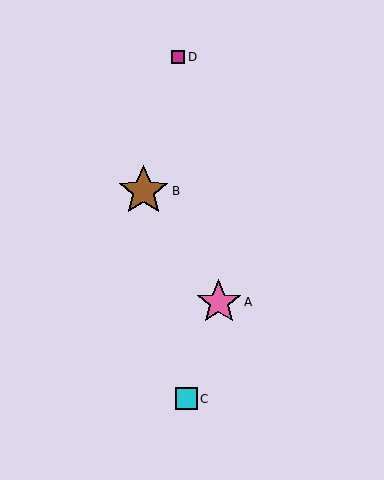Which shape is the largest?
The brown star (labeled B) is the largest.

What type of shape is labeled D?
Shape D is a magenta square.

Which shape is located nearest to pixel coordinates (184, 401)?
The cyan square (labeled C) at (186, 399) is nearest to that location.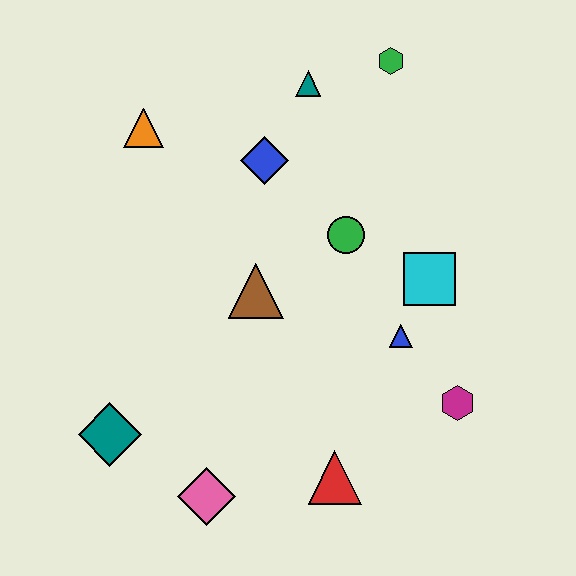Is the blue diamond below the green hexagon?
Yes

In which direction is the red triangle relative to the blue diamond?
The red triangle is below the blue diamond.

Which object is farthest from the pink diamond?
The green hexagon is farthest from the pink diamond.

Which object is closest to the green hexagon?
The teal triangle is closest to the green hexagon.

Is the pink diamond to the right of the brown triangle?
No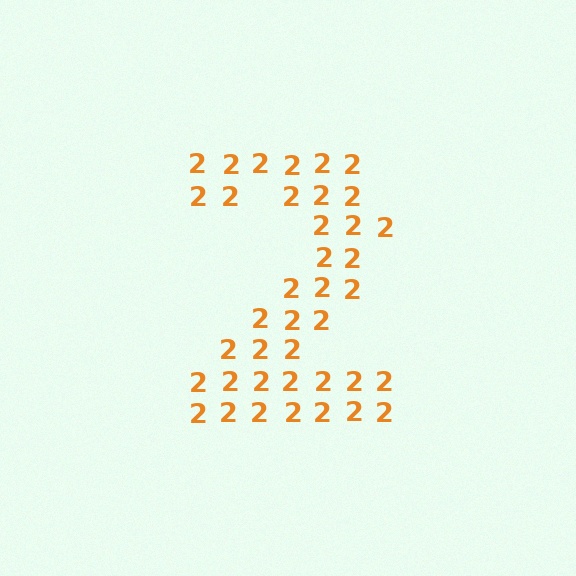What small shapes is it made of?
It is made of small digit 2's.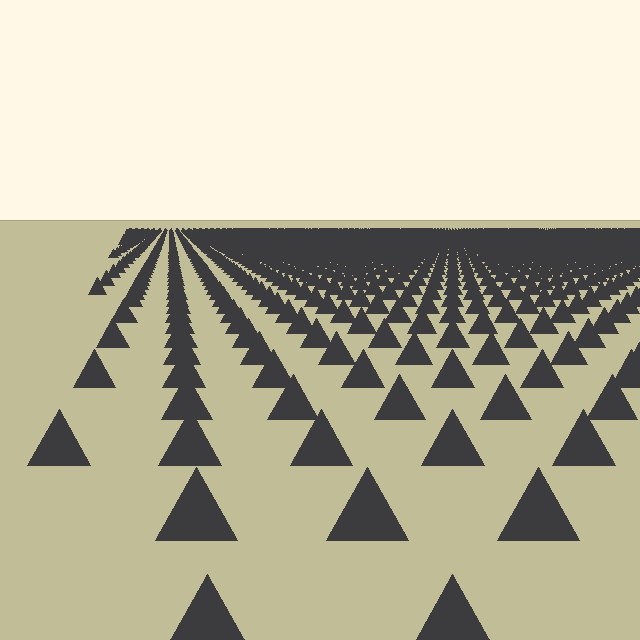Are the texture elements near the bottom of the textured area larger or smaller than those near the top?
Larger. Near the bottom, elements are closer to the viewer and appear at a bigger on-screen size.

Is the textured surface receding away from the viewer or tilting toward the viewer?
The surface is receding away from the viewer. Texture elements get smaller and denser toward the top.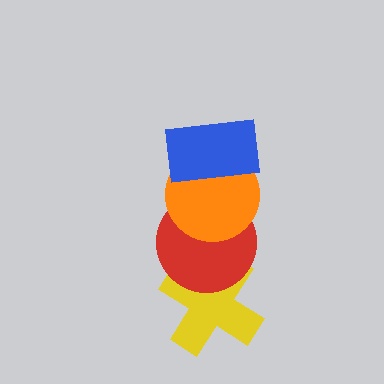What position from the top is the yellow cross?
The yellow cross is 4th from the top.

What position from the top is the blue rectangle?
The blue rectangle is 1st from the top.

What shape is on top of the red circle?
The orange circle is on top of the red circle.